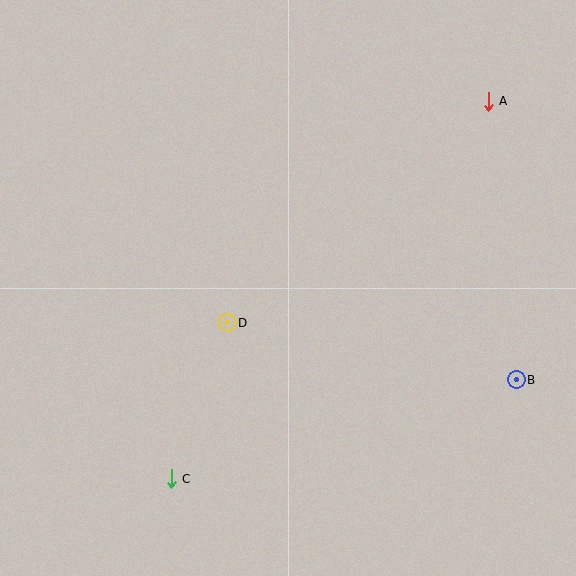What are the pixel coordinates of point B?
Point B is at (516, 380).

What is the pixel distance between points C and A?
The distance between C and A is 493 pixels.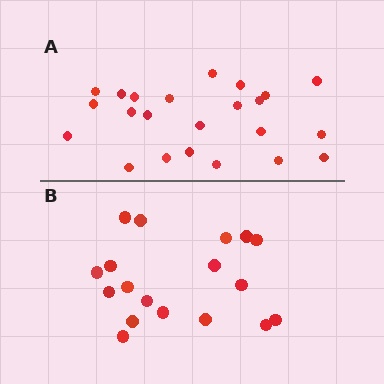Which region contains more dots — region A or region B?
Region A (the top region) has more dots.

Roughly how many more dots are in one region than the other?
Region A has about 5 more dots than region B.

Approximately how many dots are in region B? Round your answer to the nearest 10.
About 20 dots. (The exact count is 18, which rounds to 20.)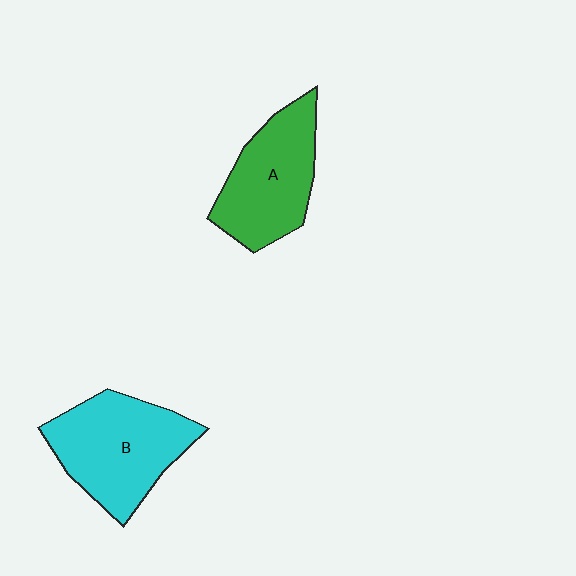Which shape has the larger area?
Shape B (cyan).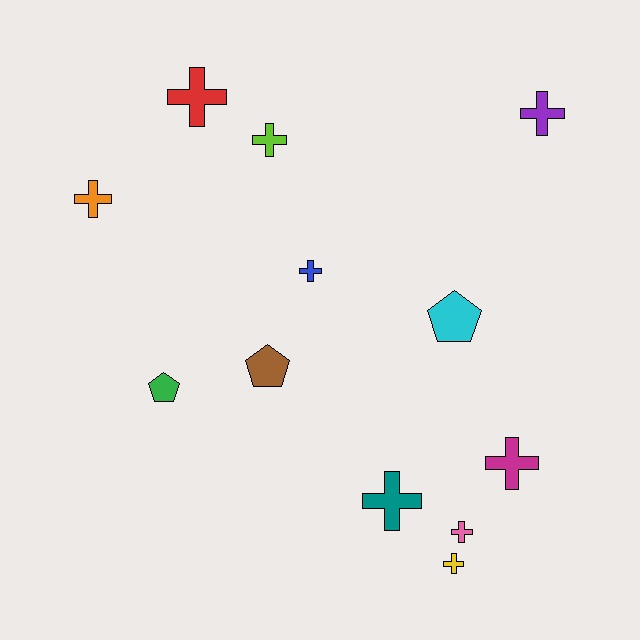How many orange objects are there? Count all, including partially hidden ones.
There is 1 orange object.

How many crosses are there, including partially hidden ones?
There are 9 crosses.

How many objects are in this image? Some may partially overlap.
There are 12 objects.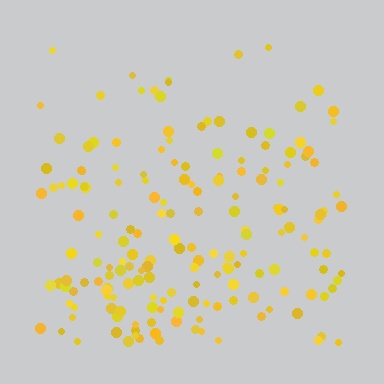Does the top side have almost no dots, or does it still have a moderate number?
Still a moderate number, just noticeably fewer than the bottom.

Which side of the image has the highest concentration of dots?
The bottom.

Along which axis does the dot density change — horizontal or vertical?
Vertical.